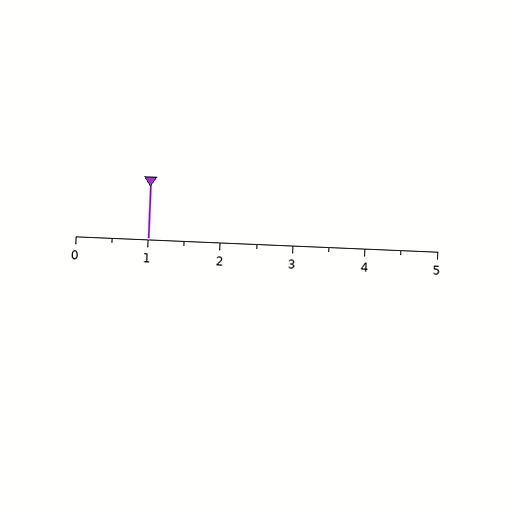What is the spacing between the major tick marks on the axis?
The major ticks are spaced 1 apart.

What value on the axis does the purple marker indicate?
The marker indicates approximately 1.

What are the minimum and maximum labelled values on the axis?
The axis runs from 0 to 5.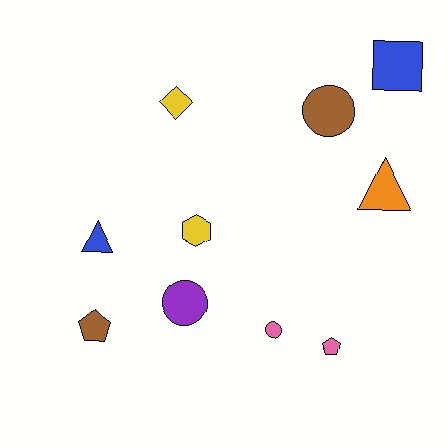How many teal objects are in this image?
There are no teal objects.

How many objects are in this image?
There are 10 objects.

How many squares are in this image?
There is 1 square.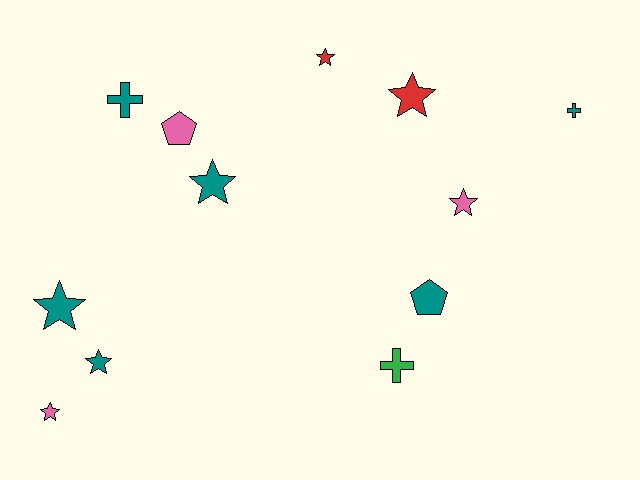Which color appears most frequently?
Teal, with 6 objects.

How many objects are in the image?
There are 12 objects.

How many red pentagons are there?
There are no red pentagons.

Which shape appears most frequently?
Star, with 7 objects.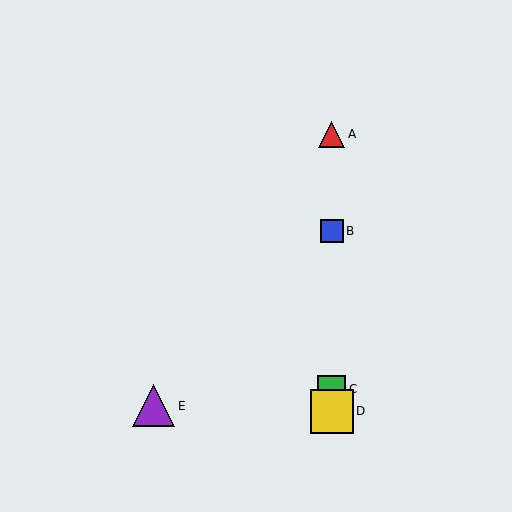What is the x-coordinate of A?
Object A is at x≈332.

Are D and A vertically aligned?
Yes, both are at x≈332.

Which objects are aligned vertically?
Objects A, B, C, D are aligned vertically.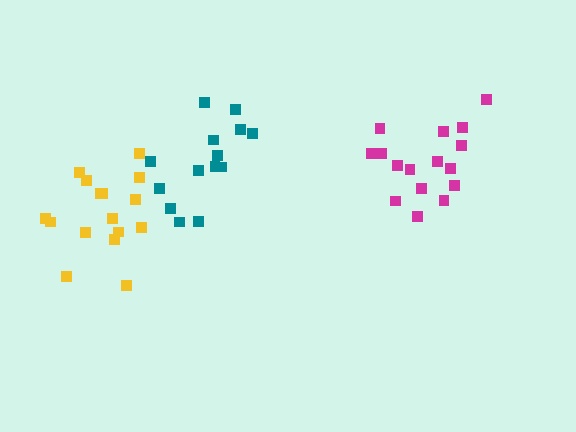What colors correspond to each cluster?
The clusters are colored: teal, yellow, magenta.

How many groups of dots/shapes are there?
There are 3 groups.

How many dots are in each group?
Group 1: 14 dots, Group 2: 16 dots, Group 3: 16 dots (46 total).